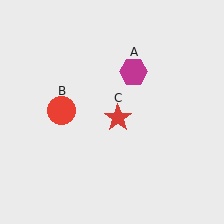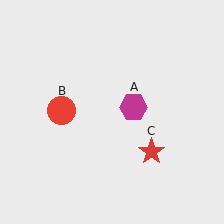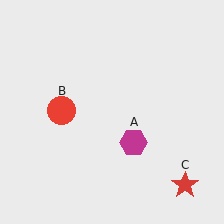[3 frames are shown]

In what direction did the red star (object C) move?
The red star (object C) moved down and to the right.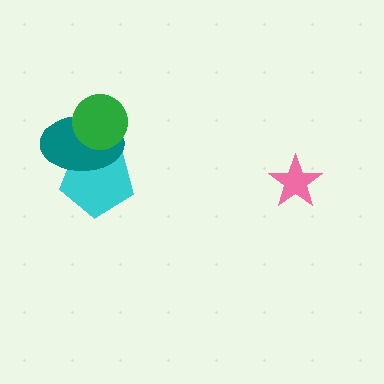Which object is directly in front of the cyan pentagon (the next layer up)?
The teal ellipse is directly in front of the cyan pentagon.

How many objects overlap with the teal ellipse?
2 objects overlap with the teal ellipse.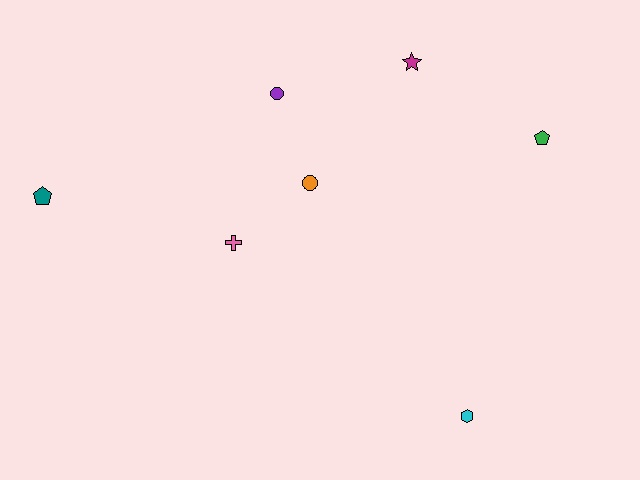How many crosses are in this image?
There is 1 cross.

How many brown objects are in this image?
There are no brown objects.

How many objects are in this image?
There are 7 objects.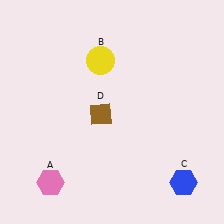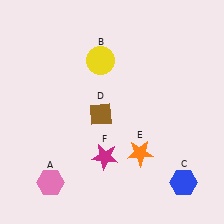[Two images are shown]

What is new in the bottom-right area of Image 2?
An orange star (E) was added in the bottom-right area of Image 2.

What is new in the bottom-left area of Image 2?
A magenta star (F) was added in the bottom-left area of Image 2.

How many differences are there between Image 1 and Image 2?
There are 2 differences between the two images.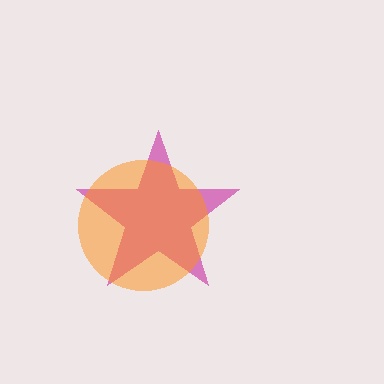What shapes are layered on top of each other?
The layered shapes are: a magenta star, an orange circle.